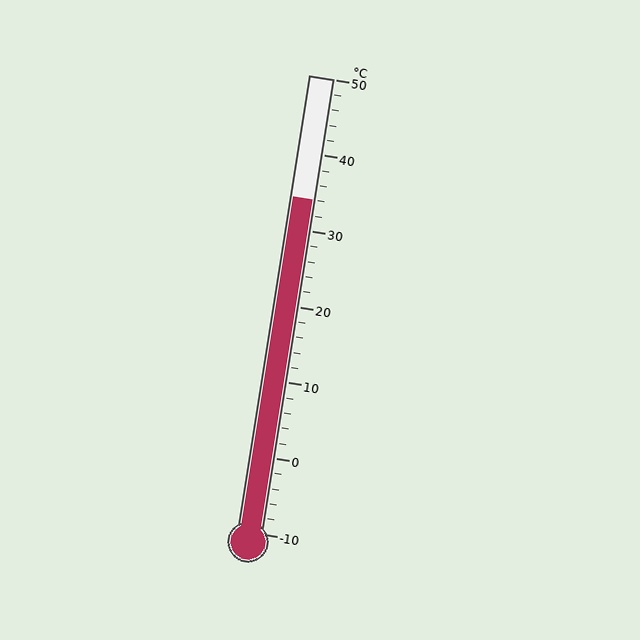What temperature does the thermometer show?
The thermometer shows approximately 34°C.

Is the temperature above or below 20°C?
The temperature is above 20°C.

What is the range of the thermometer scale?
The thermometer scale ranges from -10°C to 50°C.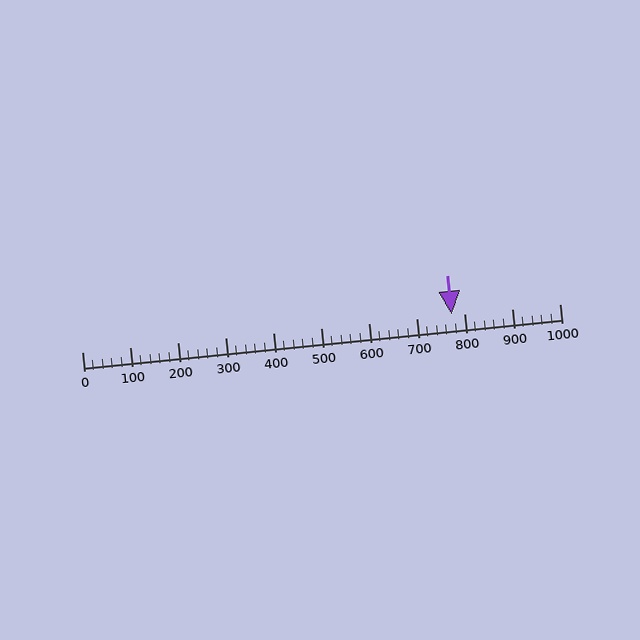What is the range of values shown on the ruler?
The ruler shows values from 0 to 1000.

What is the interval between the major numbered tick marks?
The major tick marks are spaced 100 units apart.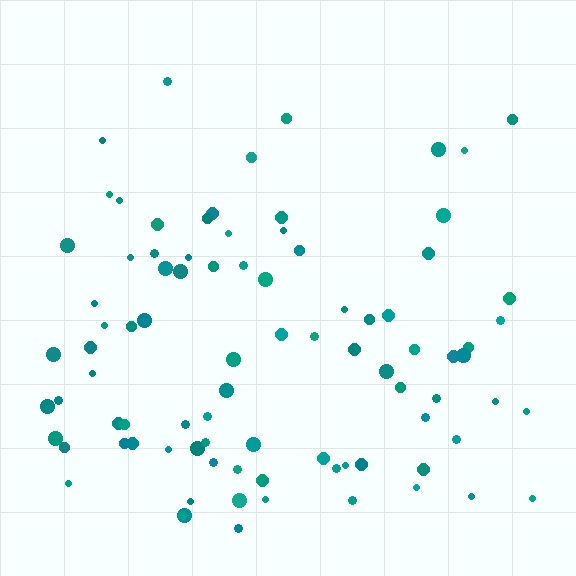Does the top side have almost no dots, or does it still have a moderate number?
Still a moderate number, just noticeably fewer than the bottom.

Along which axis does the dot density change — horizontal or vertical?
Vertical.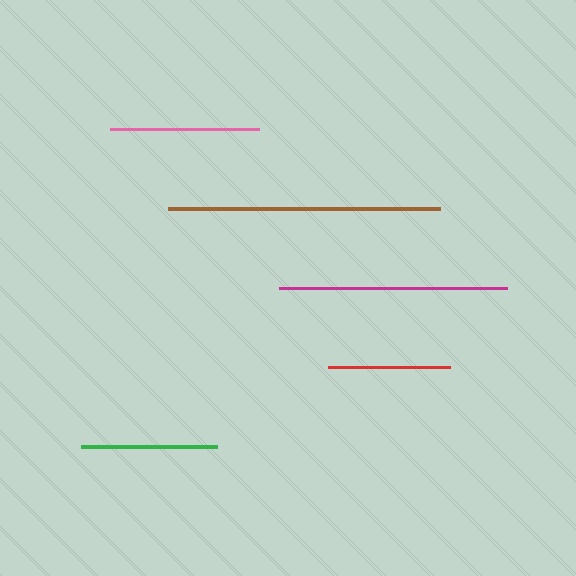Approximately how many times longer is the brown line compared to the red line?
The brown line is approximately 2.2 times the length of the red line.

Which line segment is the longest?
The brown line is the longest at approximately 272 pixels.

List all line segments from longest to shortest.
From longest to shortest: brown, magenta, pink, green, red.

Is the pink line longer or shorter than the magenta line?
The magenta line is longer than the pink line.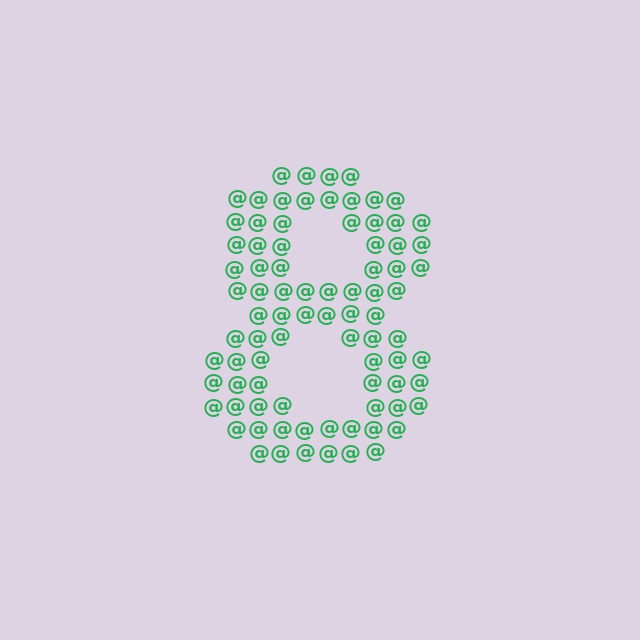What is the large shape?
The large shape is the digit 8.